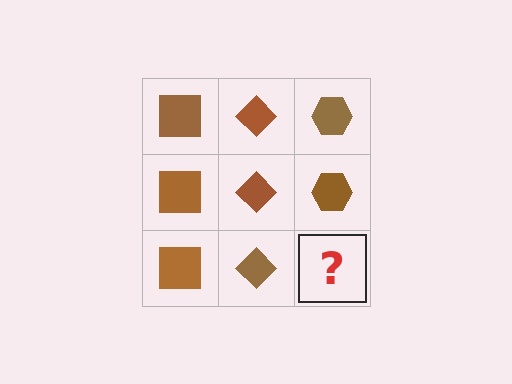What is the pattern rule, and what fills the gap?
The rule is that each column has a consistent shape. The gap should be filled with a brown hexagon.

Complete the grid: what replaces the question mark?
The question mark should be replaced with a brown hexagon.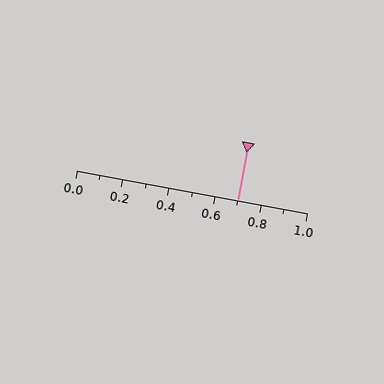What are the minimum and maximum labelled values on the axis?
The axis runs from 0.0 to 1.0.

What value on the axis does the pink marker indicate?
The marker indicates approximately 0.7.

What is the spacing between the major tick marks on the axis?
The major ticks are spaced 0.2 apart.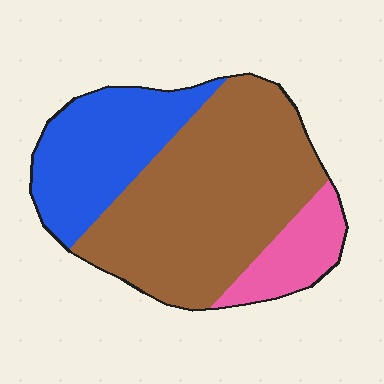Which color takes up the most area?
Brown, at roughly 60%.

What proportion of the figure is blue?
Blue covers 28% of the figure.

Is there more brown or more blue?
Brown.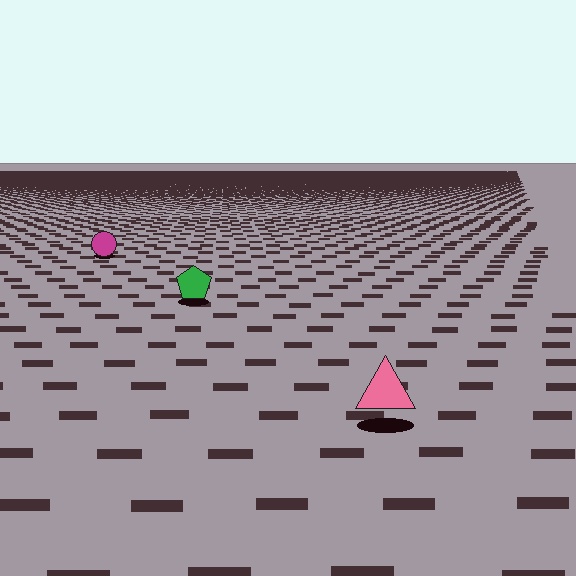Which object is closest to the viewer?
The pink triangle is closest. The texture marks near it are larger and more spread out.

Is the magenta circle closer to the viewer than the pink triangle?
No. The pink triangle is closer — you can tell from the texture gradient: the ground texture is coarser near it.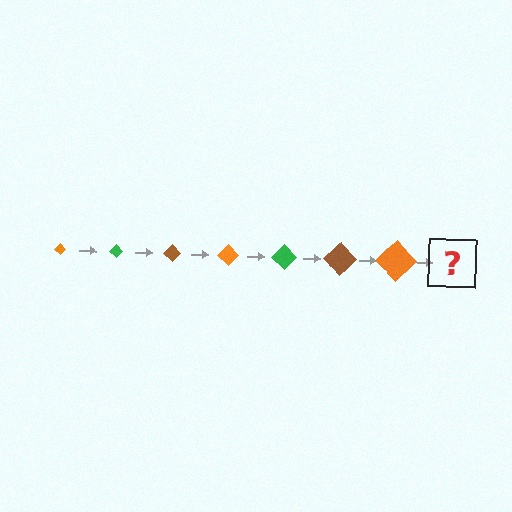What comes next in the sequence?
The next element should be a green diamond, larger than the previous one.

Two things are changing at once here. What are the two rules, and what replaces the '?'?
The two rules are that the diamond grows larger each step and the color cycles through orange, green, and brown. The '?' should be a green diamond, larger than the previous one.